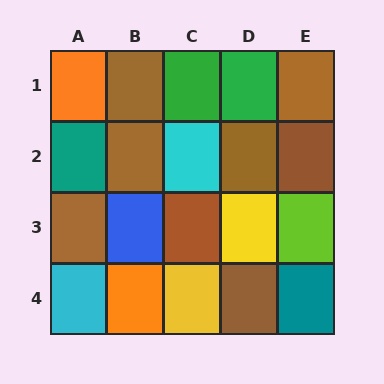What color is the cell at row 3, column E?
Lime.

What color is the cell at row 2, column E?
Brown.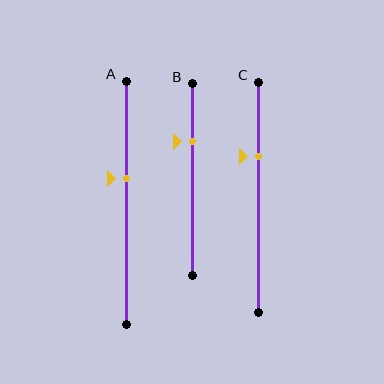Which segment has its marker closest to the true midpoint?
Segment A has its marker closest to the true midpoint.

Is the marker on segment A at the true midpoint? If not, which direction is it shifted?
No, the marker on segment A is shifted upward by about 10% of the segment length.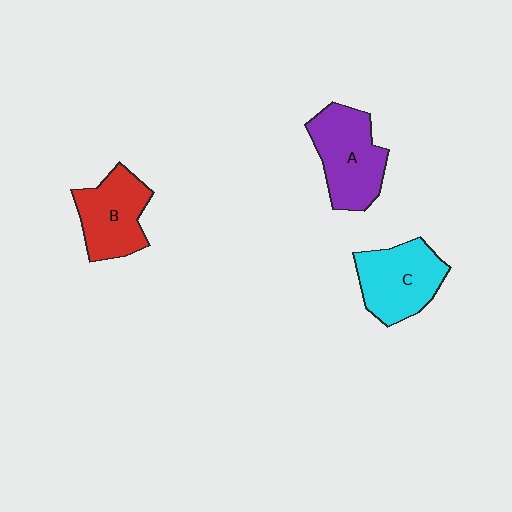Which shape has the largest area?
Shape A (purple).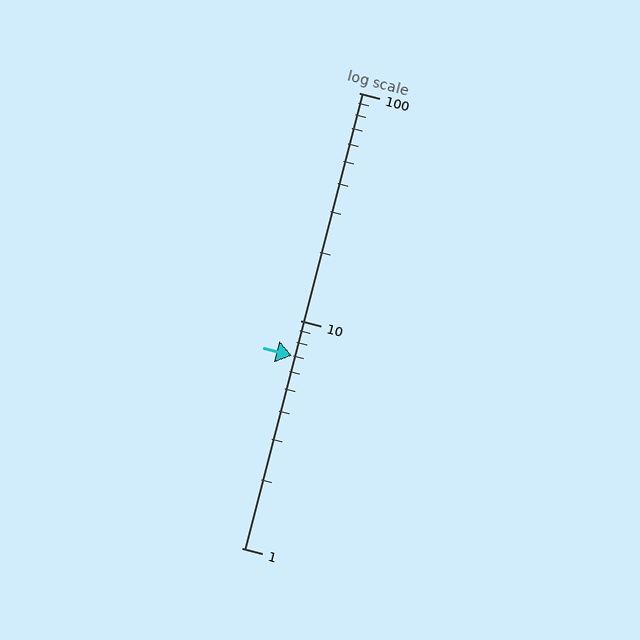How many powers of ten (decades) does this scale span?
The scale spans 2 decades, from 1 to 100.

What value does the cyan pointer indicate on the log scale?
The pointer indicates approximately 7.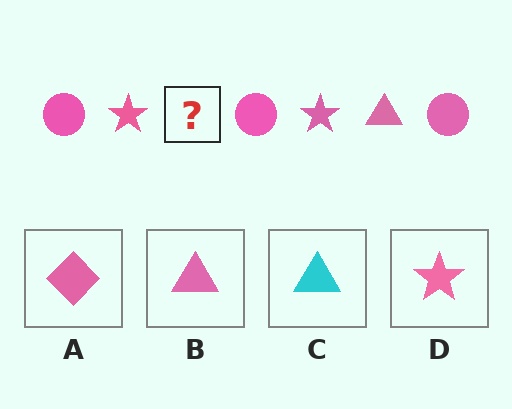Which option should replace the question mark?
Option B.